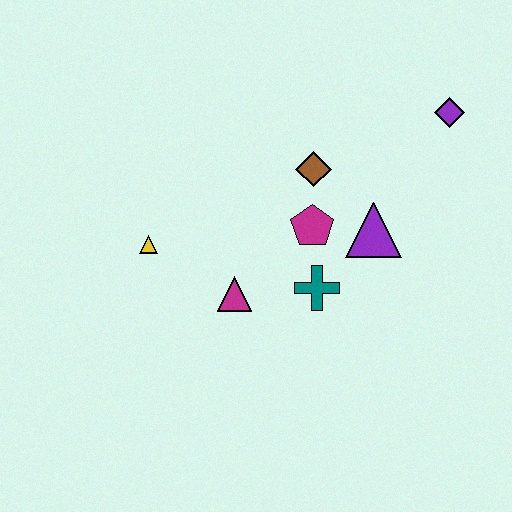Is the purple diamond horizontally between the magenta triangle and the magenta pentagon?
No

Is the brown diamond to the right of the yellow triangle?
Yes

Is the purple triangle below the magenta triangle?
No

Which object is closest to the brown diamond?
The magenta pentagon is closest to the brown diamond.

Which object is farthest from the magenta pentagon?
The purple diamond is farthest from the magenta pentagon.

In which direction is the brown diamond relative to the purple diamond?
The brown diamond is to the left of the purple diamond.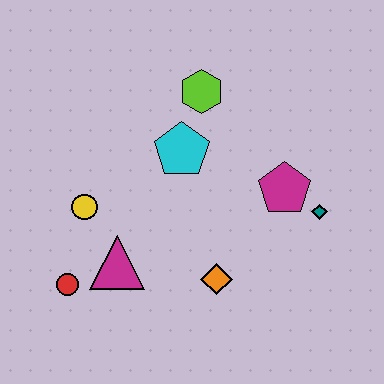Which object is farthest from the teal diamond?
The red circle is farthest from the teal diamond.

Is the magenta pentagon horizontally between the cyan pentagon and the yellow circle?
No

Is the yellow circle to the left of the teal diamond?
Yes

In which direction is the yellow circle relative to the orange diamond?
The yellow circle is to the left of the orange diamond.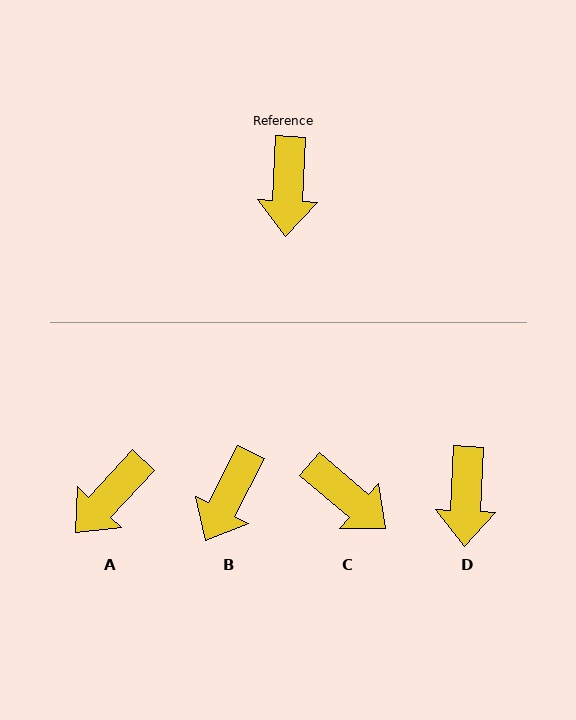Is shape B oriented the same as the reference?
No, it is off by about 25 degrees.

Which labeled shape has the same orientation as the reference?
D.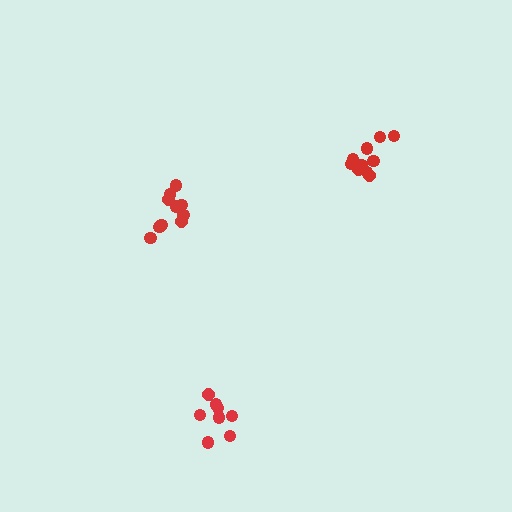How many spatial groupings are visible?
There are 3 spatial groupings.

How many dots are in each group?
Group 1: 10 dots, Group 2: 8 dots, Group 3: 10 dots (28 total).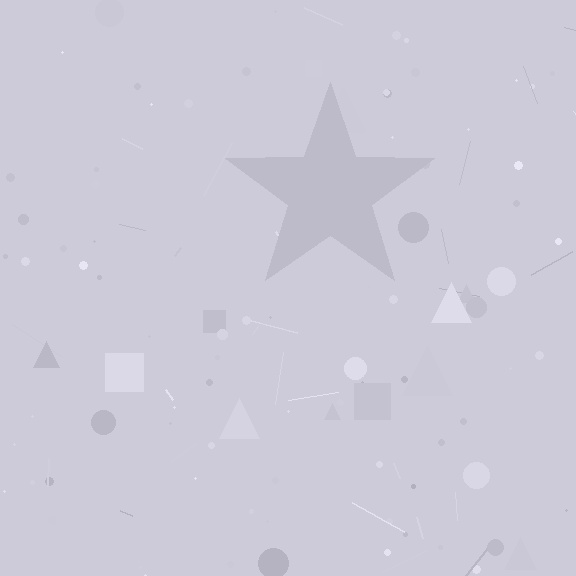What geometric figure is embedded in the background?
A star is embedded in the background.